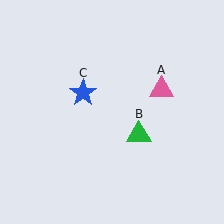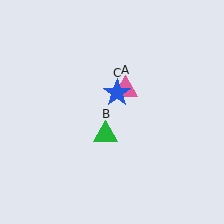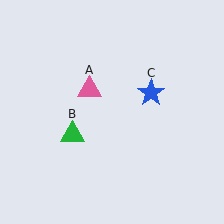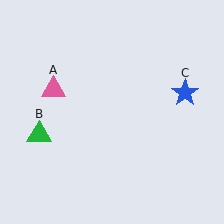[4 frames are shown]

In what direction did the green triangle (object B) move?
The green triangle (object B) moved left.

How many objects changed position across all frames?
3 objects changed position: pink triangle (object A), green triangle (object B), blue star (object C).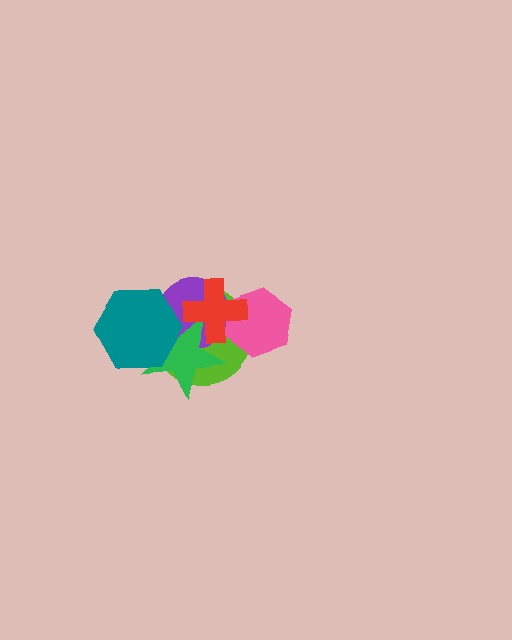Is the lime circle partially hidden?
Yes, it is partially covered by another shape.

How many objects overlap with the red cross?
4 objects overlap with the red cross.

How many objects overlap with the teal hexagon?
3 objects overlap with the teal hexagon.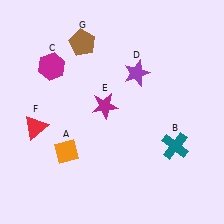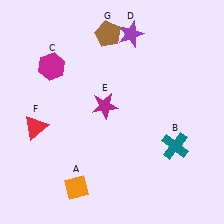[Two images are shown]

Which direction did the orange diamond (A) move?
The orange diamond (A) moved down.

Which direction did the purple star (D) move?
The purple star (D) moved up.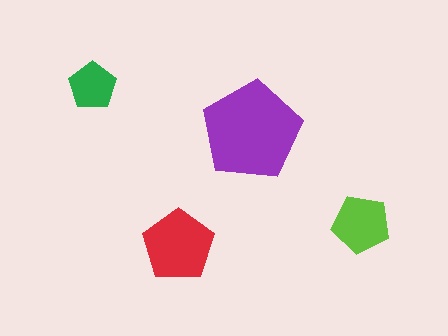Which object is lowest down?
The red pentagon is bottommost.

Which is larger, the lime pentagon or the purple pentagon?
The purple one.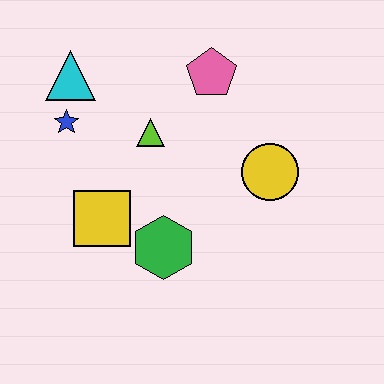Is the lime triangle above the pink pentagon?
No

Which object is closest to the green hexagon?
The yellow square is closest to the green hexagon.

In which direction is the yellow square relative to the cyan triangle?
The yellow square is below the cyan triangle.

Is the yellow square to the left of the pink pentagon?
Yes